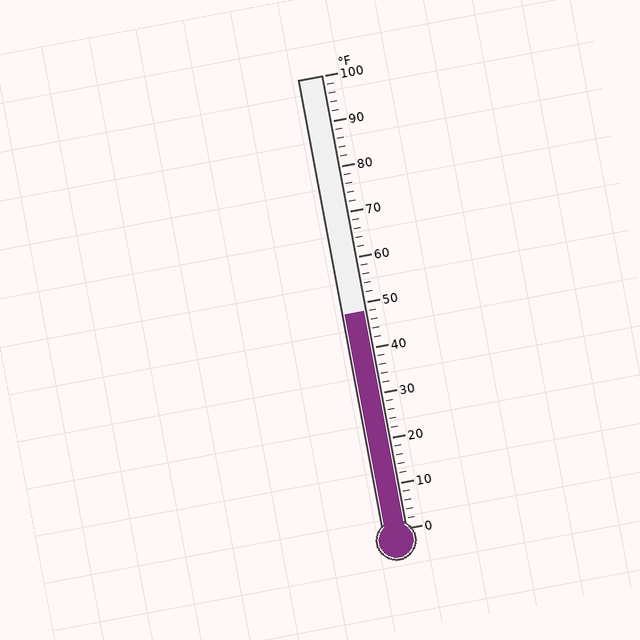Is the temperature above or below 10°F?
The temperature is above 10°F.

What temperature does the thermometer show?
The thermometer shows approximately 48°F.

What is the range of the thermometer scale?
The thermometer scale ranges from 0°F to 100°F.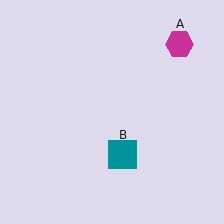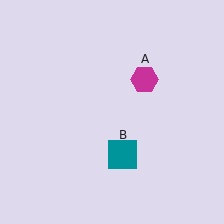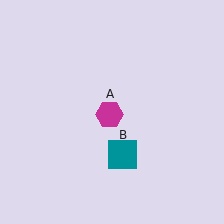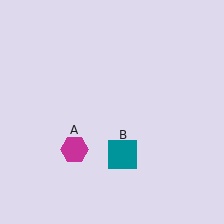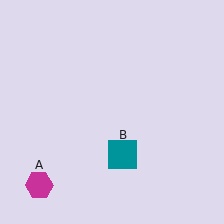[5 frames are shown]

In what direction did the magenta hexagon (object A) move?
The magenta hexagon (object A) moved down and to the left.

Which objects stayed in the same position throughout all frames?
Teal square (object B) remained stationary.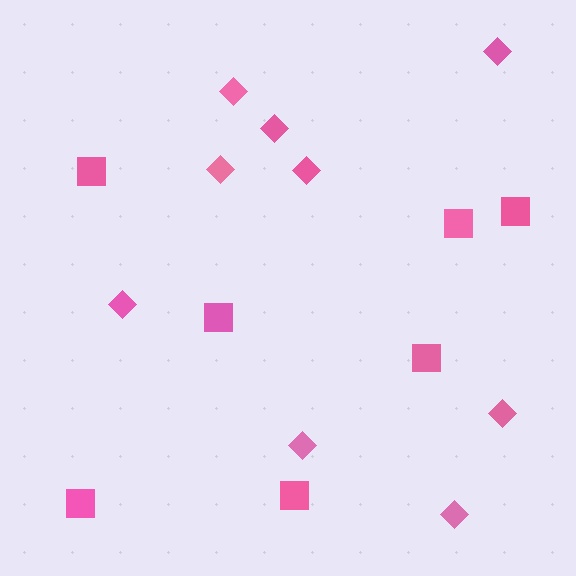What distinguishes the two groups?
There are 2 groups: one group of diamonds (9) and one group of squares (7).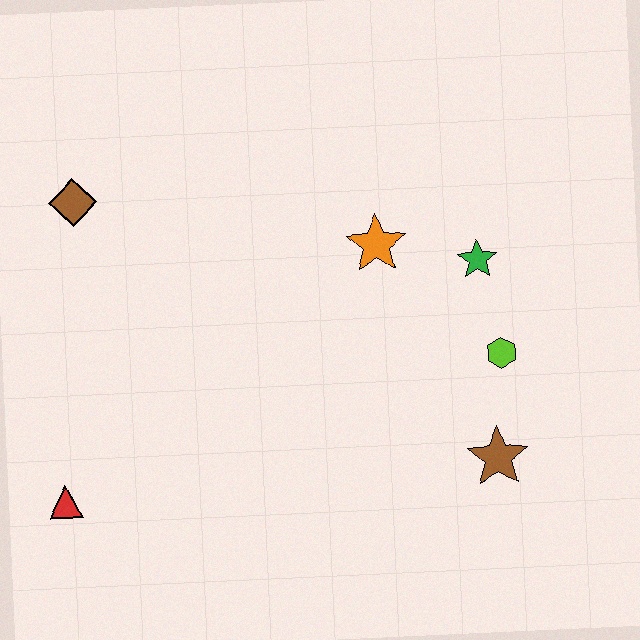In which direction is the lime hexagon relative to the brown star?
The lime hexagon is above the brown star.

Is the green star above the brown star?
Yes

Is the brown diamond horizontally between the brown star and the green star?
No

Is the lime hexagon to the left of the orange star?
No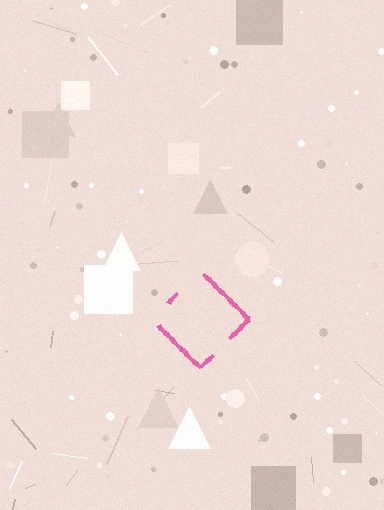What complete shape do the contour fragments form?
The contour fragments form a diamond.